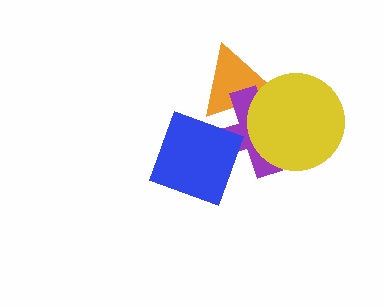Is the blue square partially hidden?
No, no other shape covers it.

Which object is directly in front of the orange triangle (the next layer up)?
The purple cross is directly in front of the orange triangle.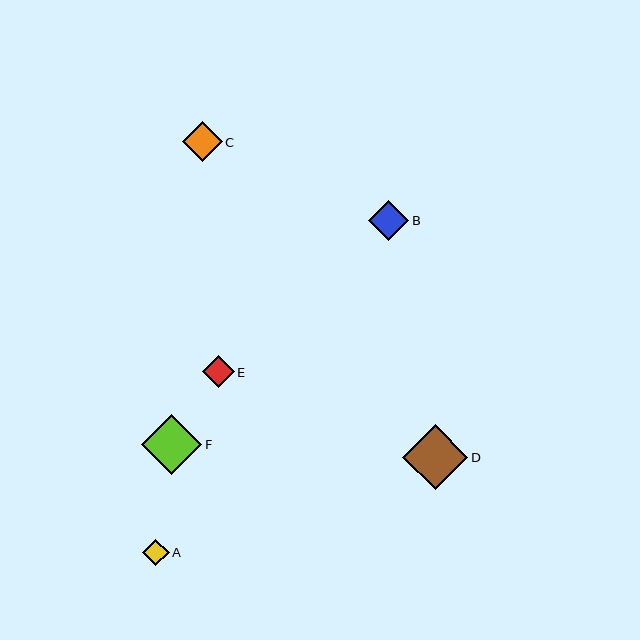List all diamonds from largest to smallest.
From largest to smallest: D, F, B, C, E, A.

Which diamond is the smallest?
Diamond A is the smallest with a size of approximately 26 pixels.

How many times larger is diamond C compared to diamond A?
Diamond C is approximately 1.5 times the size of diamond A.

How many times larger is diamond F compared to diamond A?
Diamond F is approximately 2.3 times the size of diamond A.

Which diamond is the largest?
Diamond D is the largest with a size of approximately 65 pixels.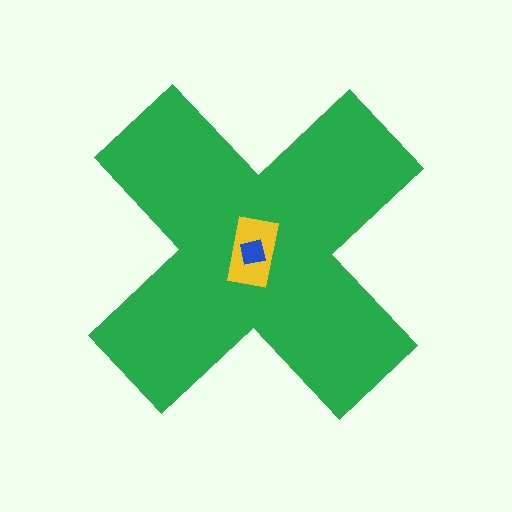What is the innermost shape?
The blue square.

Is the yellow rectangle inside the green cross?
Yes.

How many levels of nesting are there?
3.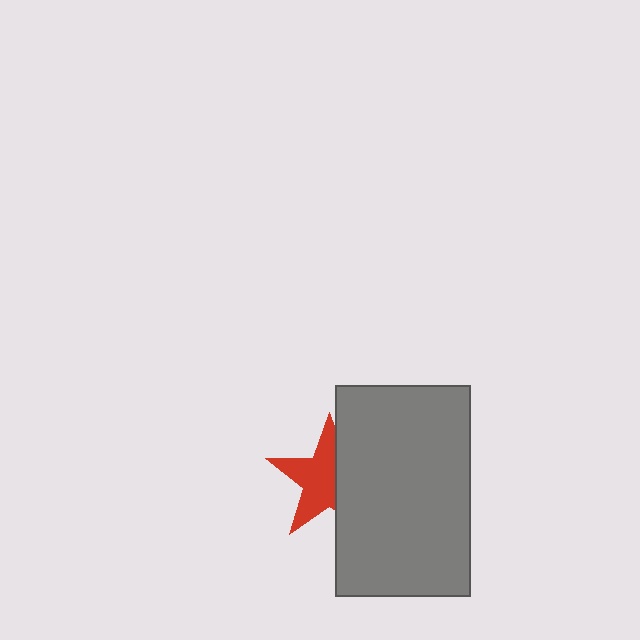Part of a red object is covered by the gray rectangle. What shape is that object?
It is a star.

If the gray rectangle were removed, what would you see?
You would see the complete red star.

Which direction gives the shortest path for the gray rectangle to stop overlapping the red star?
Moving right gives the shortest separation.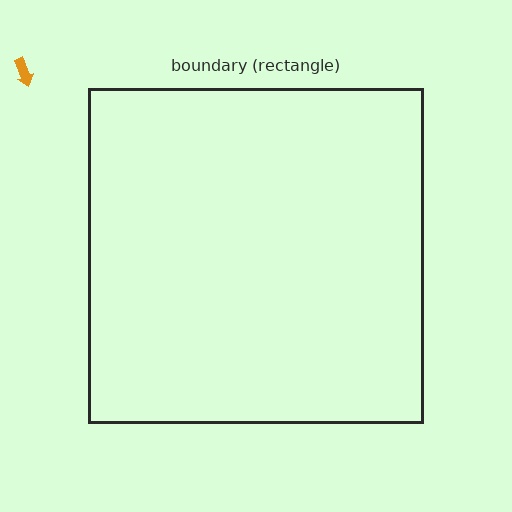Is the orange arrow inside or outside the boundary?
Outside.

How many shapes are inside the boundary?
0 inside, 1 outside.